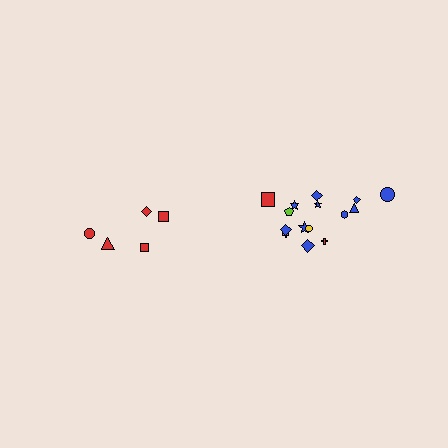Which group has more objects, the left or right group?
The right group.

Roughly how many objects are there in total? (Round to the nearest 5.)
Roughly 20 objects in total.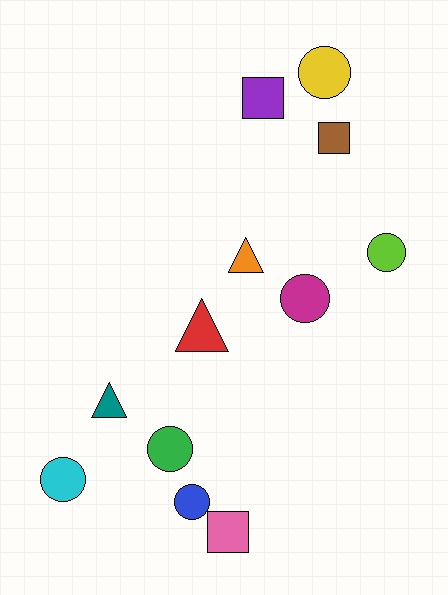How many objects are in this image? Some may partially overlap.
There are 12 objects.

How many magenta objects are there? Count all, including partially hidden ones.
There is 1 magenta object.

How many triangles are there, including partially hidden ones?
There are 3 triangles.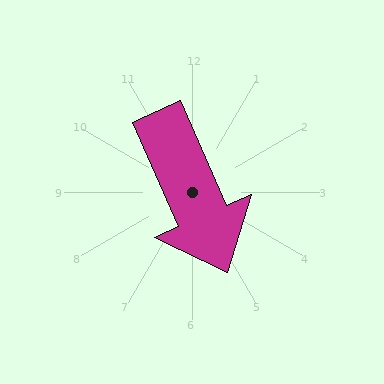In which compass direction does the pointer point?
Southeast.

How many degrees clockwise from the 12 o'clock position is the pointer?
Approximately 156 degrees.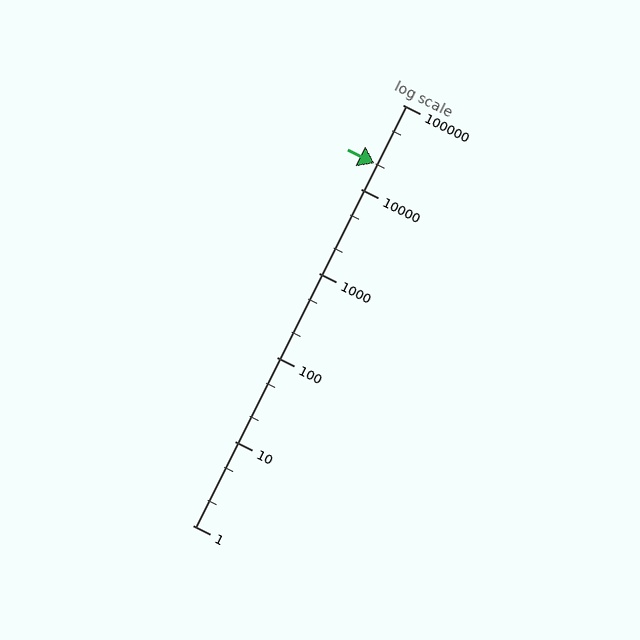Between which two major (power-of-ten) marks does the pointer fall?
The pointer is between 10000 and 100000.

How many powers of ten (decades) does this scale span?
The scale spans 5 decades, from 1 to 100000.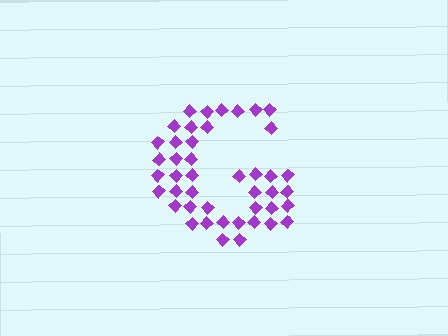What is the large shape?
The large shape is the letter G.